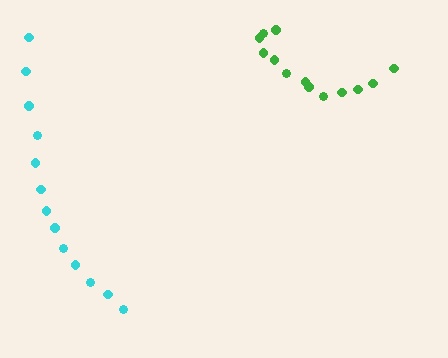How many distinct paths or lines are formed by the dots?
There are 2 distinct paths.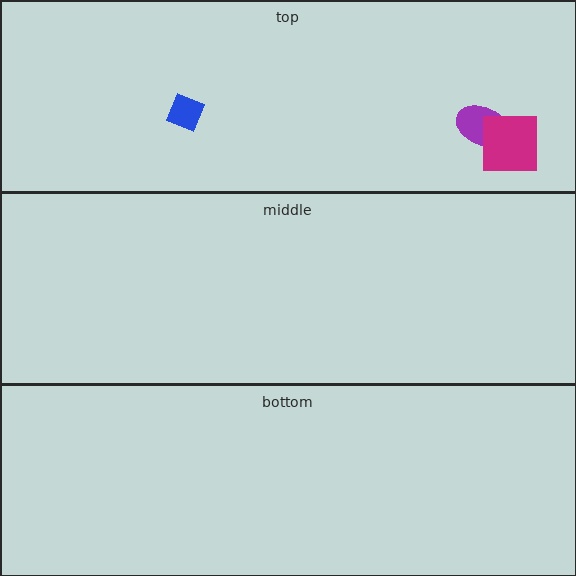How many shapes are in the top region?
3.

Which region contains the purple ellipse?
The top region.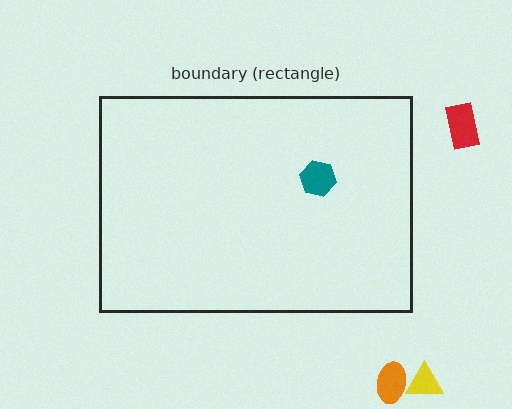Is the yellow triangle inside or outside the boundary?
Outside.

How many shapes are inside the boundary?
1 inside, 3 outside.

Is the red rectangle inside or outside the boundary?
Outside.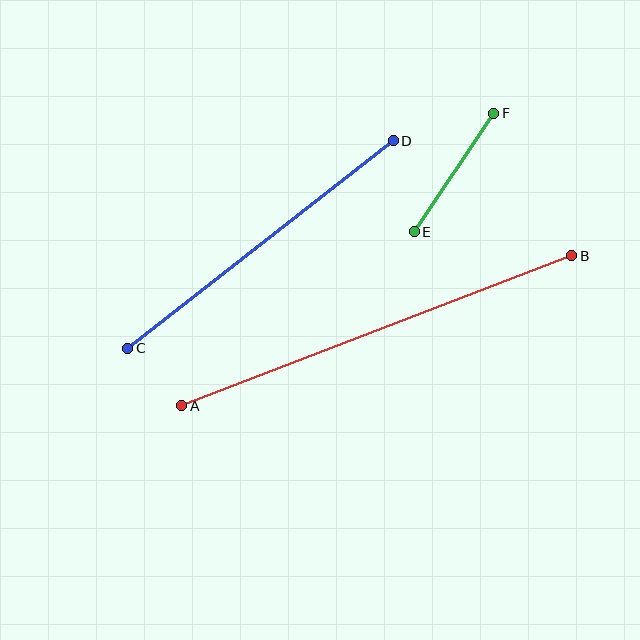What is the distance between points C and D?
The distance is approximately 337 pixels.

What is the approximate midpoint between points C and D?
The midpoint is at approximately (260, 245) pixels.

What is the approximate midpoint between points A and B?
The midpoint is at approximately (377, 331) pixels.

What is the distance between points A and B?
The distance is approximately 418 pixels.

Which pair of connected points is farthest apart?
Points A and B are farthest apart.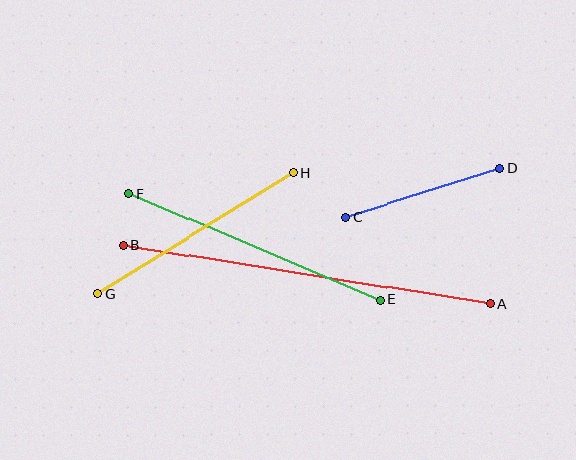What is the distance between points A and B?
The distance is approximately 372 pixels.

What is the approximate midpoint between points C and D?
The midpoint is at approximately (423, 193) pixels.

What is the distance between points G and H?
The distance is approximately 229 pixels.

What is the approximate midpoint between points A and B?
The midpoint is at approximately (307, 274) pixels.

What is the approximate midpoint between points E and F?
The midpoint is at approximately (254, 247) pixels.